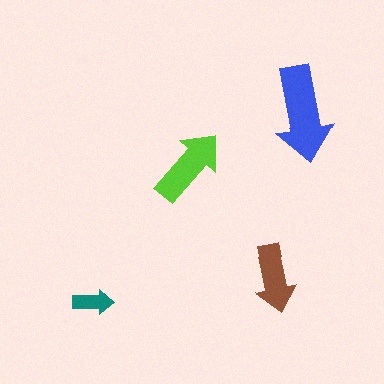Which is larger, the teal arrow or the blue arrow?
The blue one.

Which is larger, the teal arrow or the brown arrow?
The brown one.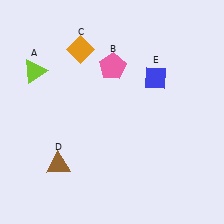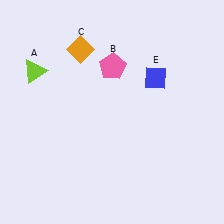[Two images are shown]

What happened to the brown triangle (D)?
The brown triangle (D) was removed in Image 2. It was in the bottom-left area of Image 1.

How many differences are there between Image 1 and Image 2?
There is 1 difference between the two images.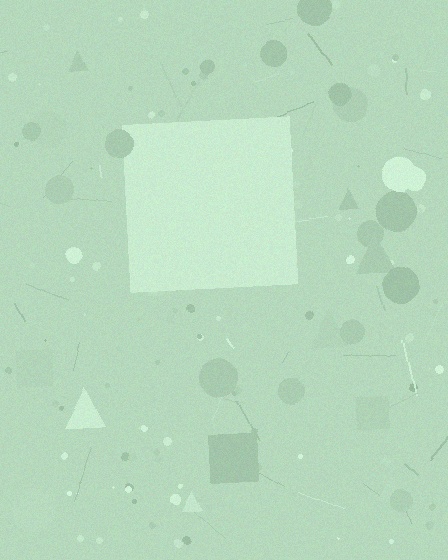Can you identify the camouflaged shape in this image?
The camouflaged shape is a square.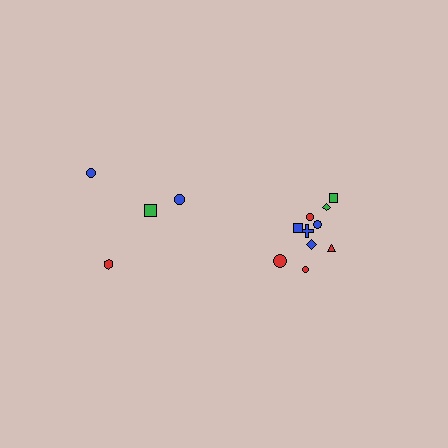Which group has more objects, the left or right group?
The right group.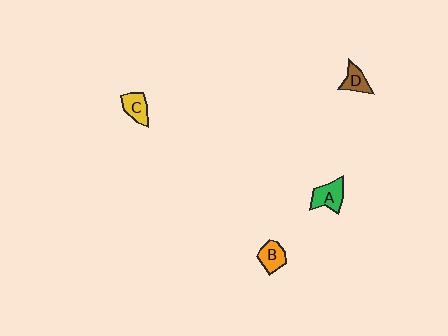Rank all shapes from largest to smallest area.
From largest to smallest: A (green), B (orange), C (yellow), D (brown).